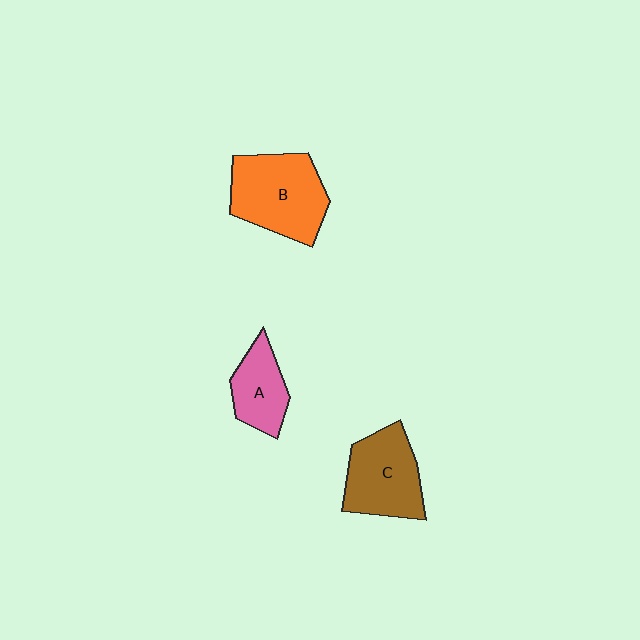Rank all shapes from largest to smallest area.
From largest to smallest: B (orange), C (brown), A (pink).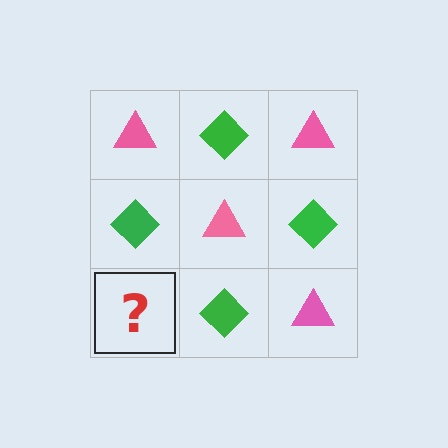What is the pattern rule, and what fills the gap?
The rule is that it alternates pink triangle and green diamond in a checkerboard pattern. The gap should be filled with a pink triangle.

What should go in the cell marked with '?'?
The missing cell should contain a pink triangle.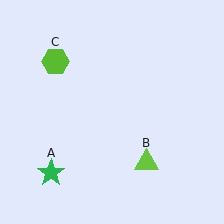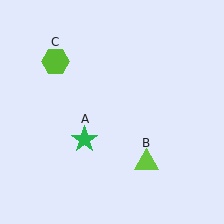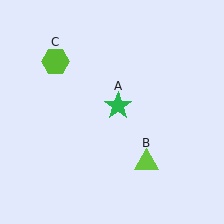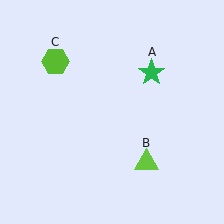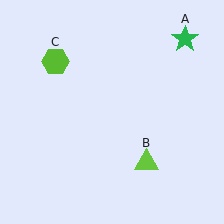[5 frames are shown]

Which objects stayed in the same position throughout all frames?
Lime triangle (object B) and lime hexagon (object C) remained stationary.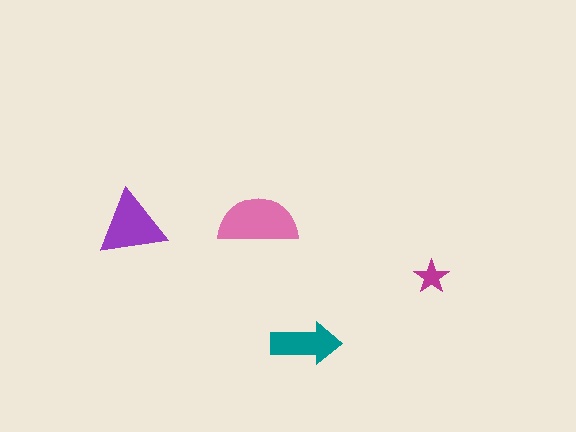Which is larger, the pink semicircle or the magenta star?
The pink semicircle.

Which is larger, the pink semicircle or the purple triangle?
The pink semicircle.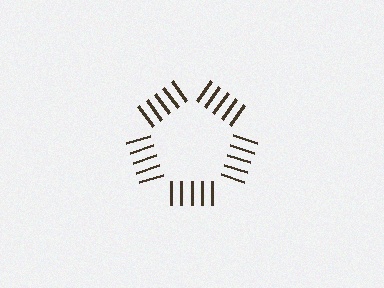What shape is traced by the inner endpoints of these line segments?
An illusory pentagon — the line segments terminate on its edges but no continuous stroke is drawn.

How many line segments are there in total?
25 — 5 along each of the 5 edges.